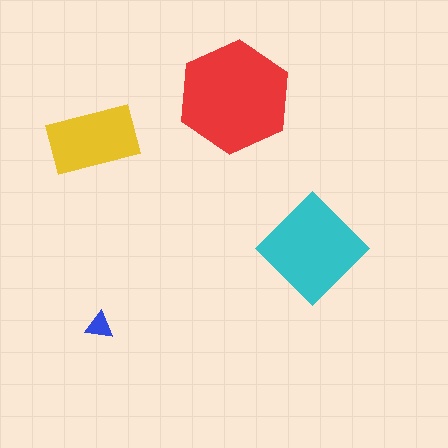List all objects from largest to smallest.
The red hexagon, the cyan diamond, the yellow rectangle, the blue triangle.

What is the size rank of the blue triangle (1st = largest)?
4th.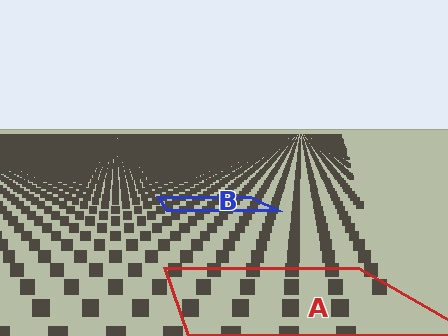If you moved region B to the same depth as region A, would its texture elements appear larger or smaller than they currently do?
They would appear larger. At a closer depth, the same texture elements are projected at a bigger on-screen size.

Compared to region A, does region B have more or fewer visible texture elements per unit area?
Region B has more texture elements per unit area — they are packed more densely because it is farther away.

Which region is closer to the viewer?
Region A is closer. The texture elements there are larger and more spread out.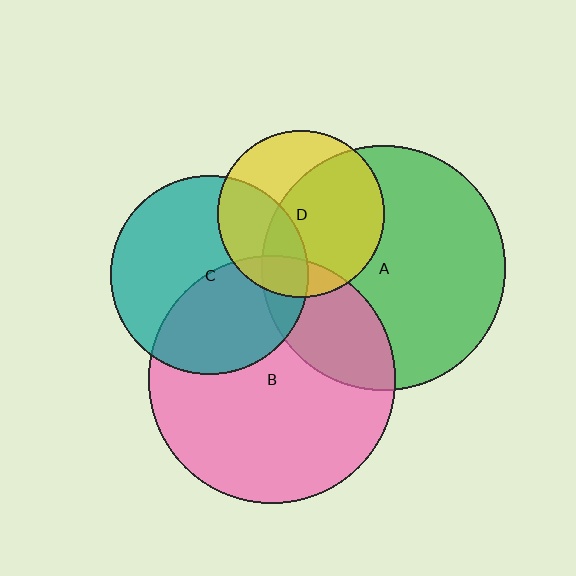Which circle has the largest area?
Circle B (pink).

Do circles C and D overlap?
Yes.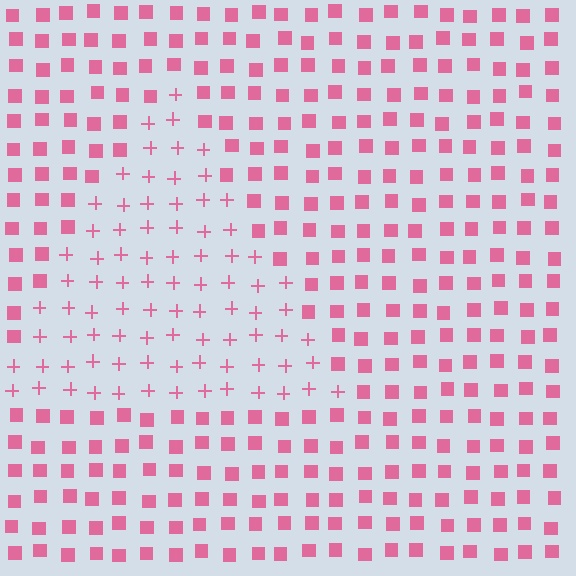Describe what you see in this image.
The image is filled with small pink elements arranged in a uniform grid. A triangle-shaped region contains plus signs, while the surrounding area contains squares. The boundary is defined purely by the change in element shape.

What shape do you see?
I see a triangle.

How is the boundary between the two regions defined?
The boundary is defined by a change in element shape: plus signs inside vs. squares outside. All elements share the same color and spacing.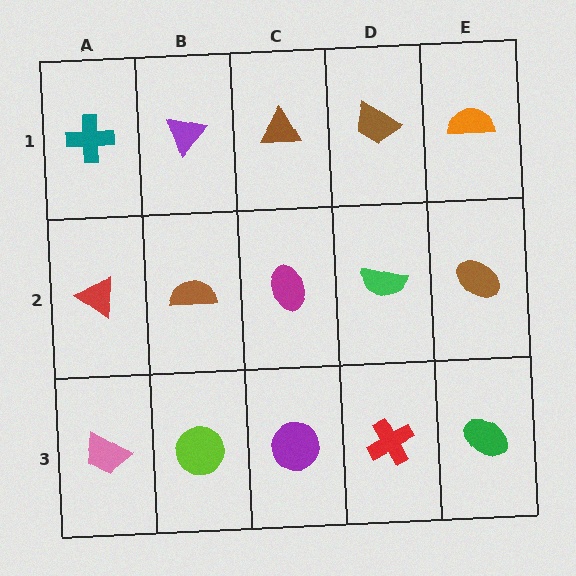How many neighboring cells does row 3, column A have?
2.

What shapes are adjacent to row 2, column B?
A purple triangle (row 1, column B), a lime circle (row 3, column B), a red triangle (row 2, column A), a magenta ellipse (row 2, column C).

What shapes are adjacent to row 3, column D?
A green semicircle (row 2, column D), a purple circle (row 3, column C), a green ellipse (row 3, column E).